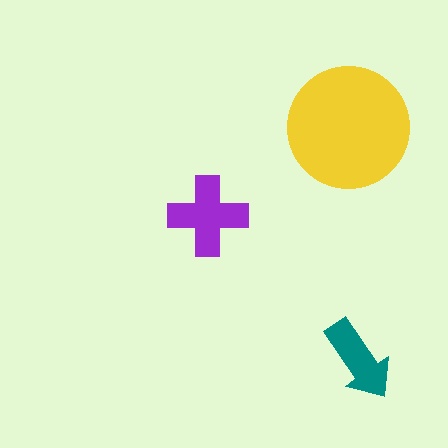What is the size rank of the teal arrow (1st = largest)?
3rd.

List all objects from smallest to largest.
The teal arrow, the purple cross, the yellow circle.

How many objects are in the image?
There are 3 objects in the image.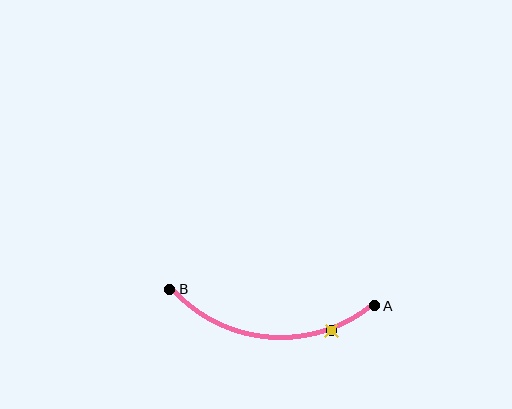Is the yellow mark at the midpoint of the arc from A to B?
No. The yellow mark lies on the arc but is closer to endpoint A. The arc midpoint would be at the point on the curve equidistant along the arc from both A and B.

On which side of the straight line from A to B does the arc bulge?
The arc bulges below the straight line connecting A and B.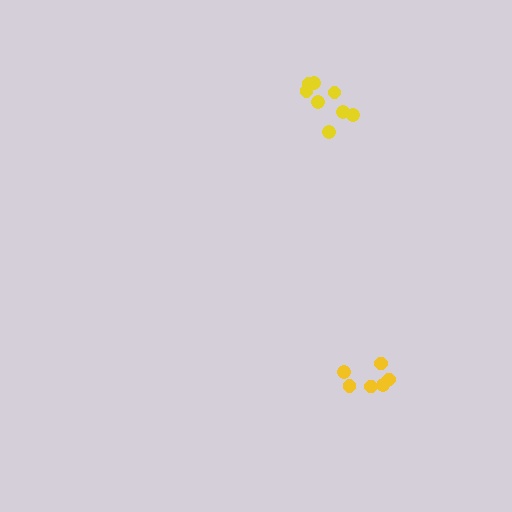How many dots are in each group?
Group 1: 6 dots, Group 2: 8 dots (14 total).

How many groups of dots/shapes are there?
There are 2 groups.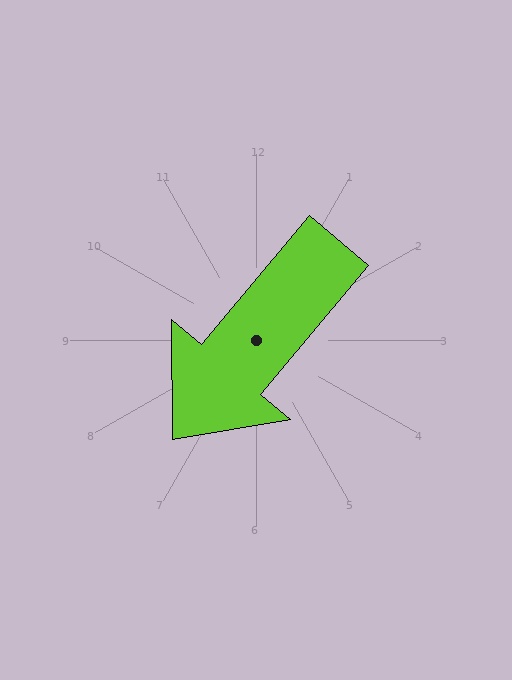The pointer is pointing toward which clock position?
Roughly 7 o'clock.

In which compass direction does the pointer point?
Southwest.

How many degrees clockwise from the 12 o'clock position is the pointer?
Approximately 220 degrees.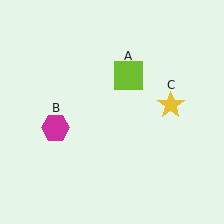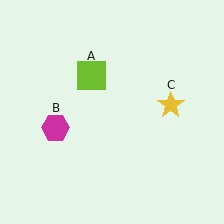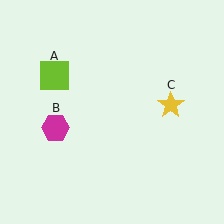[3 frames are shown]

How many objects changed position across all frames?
1 object changed position: lime square (object A).